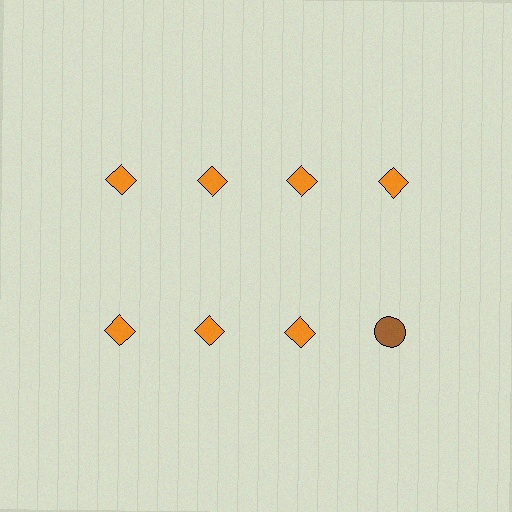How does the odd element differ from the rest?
It differs in both color (brown instead of orange) and shape (circle instead of diamond).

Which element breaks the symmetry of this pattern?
The brown circle in the second row, second from right column breaks the symmetry. All other shapes are orange diamonds.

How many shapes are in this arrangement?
There are 8 shapes arranged in a grid pattern.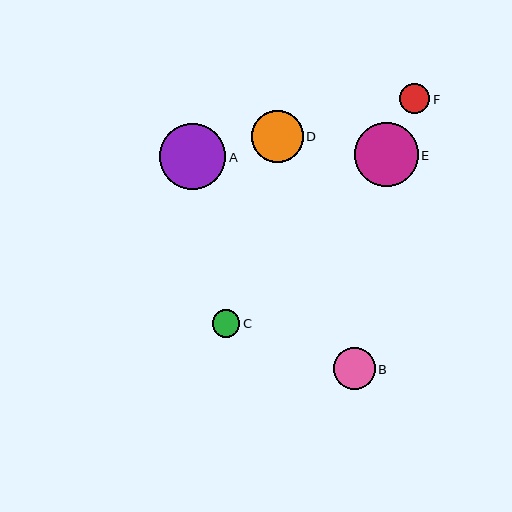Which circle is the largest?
Circle A is the largest with a size of approximately 66 pixels.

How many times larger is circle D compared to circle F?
Circle D is approximately 1.7 times the size of circle F.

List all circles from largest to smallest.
From largest to smallest: A, E, D, B, F, C.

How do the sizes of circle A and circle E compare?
Circle A and circle E are approximately the same size.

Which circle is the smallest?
Circle C is the smallest with a size of approximately 27 pixels.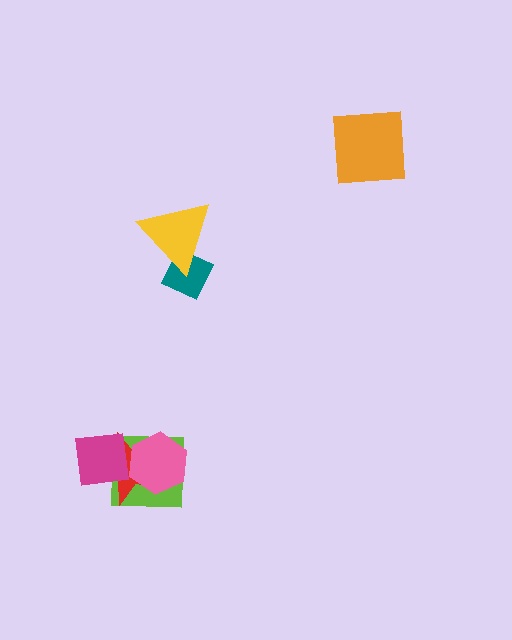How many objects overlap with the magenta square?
3 objects overlap with the magenta square.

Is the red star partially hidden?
Yes, it is partially covered by another shape.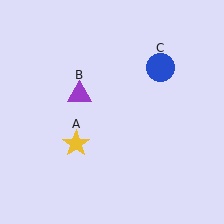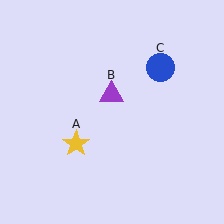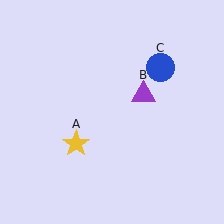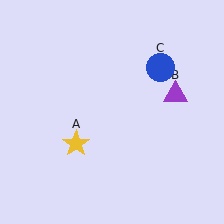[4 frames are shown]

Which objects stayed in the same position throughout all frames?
Yellow star (object A) and blue circle (object C) remained stationary.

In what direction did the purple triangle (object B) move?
The purple triangle (object B) moved right.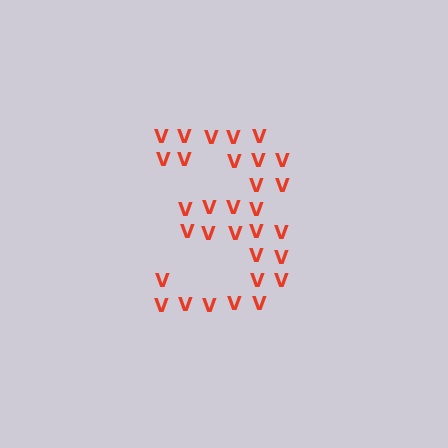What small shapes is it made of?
It is made of small letter V's.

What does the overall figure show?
The overall figure shows the digit 3.